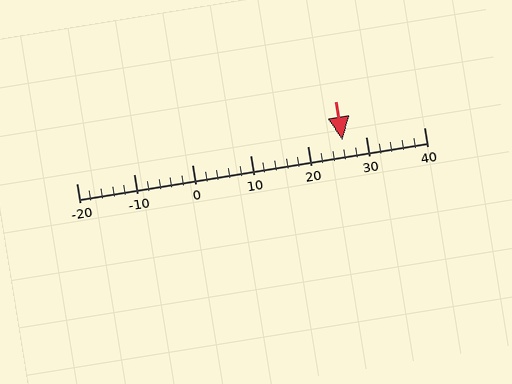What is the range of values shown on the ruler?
The ruler shows values from -20 to 40.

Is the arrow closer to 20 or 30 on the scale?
The arrow is closer to 30.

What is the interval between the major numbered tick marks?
The major tick marks are spaced 10 units apart.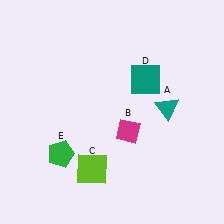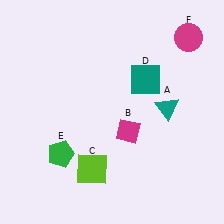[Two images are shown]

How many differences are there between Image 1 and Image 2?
There is 1 difference between the two images.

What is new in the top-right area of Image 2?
A magenta circle (F) was added in the top-right area of Image 2.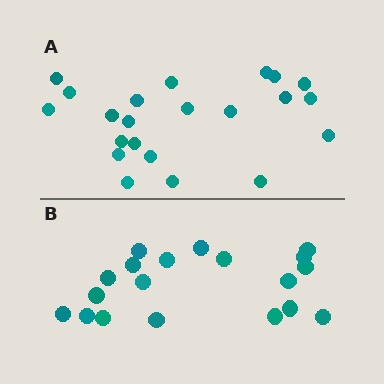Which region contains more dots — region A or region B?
Region A (the top region) has more dots.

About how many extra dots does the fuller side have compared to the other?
Region A has just a few more — roughly 2 or 3 more dots than region B.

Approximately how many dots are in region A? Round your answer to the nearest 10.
About 20 dots. (The exact count is 22, which rounds to 20.)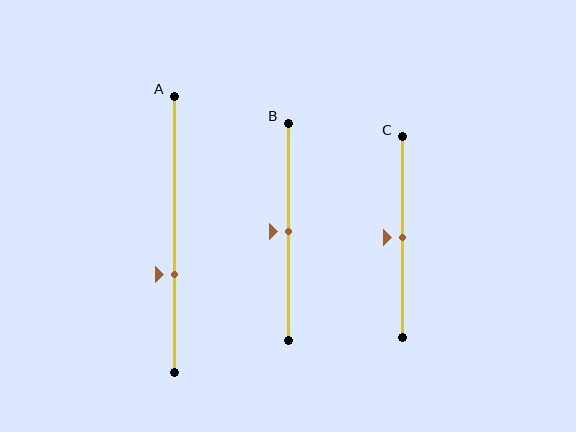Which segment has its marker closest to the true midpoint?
Segment B has its marker closest to the true midpoint.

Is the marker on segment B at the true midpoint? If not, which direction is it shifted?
Yes, the marker on segment B is at the true midpoint.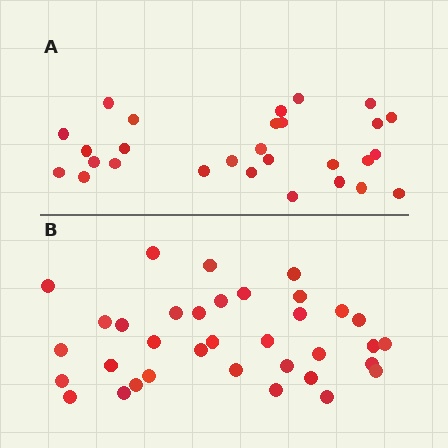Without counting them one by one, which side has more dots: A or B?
Region B (the bottom region) has more dots.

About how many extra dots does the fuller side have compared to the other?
Region B has roughly 8 or so more dots than region A.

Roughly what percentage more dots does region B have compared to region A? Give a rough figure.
About 25% more.